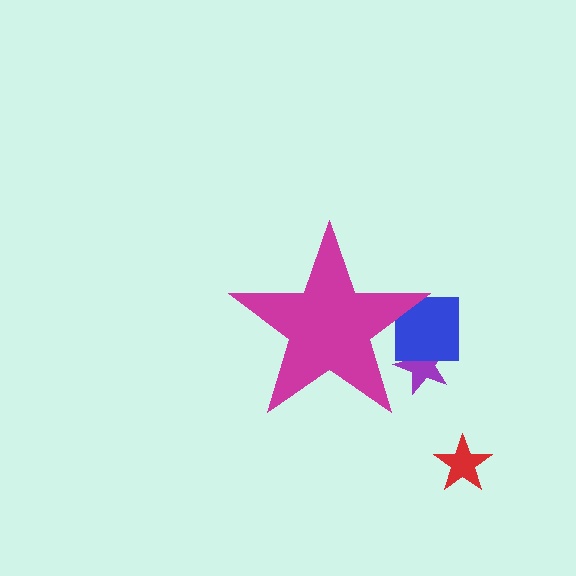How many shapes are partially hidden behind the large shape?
2 shapes are partially hidden.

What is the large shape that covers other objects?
A magenta star.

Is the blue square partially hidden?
Yes, the blue square is partially hidden behind the magenta star.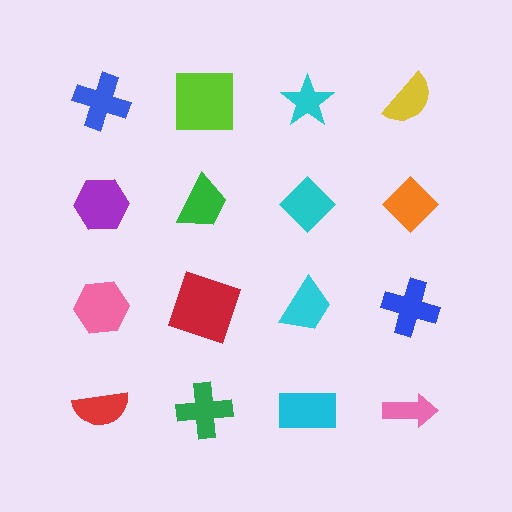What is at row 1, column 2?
A lime square.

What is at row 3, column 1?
A pink hexagon.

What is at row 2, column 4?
An orange diamond.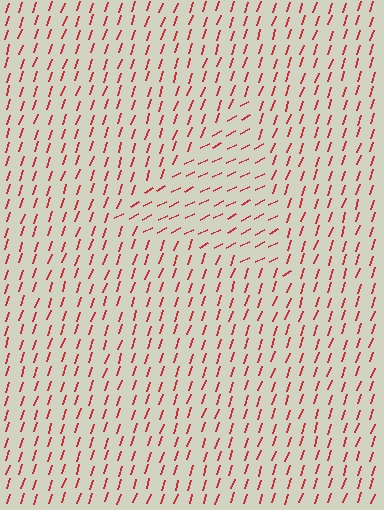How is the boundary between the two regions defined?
The boundary is defined purely by a change in line orientation (approximately 45 degrees difference). All lines are the same color and thickness.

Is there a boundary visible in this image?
Yes, there is a texture boundary formed by a change in line orientation.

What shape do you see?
I see a triangle.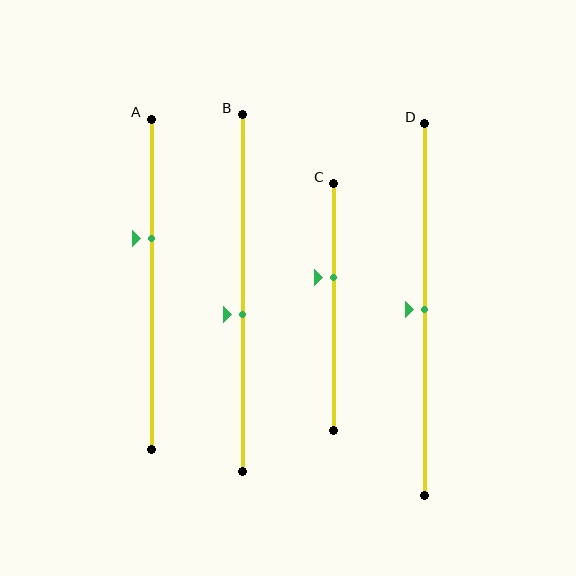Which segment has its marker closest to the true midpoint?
Segment D has its marker closest to the true midpoint.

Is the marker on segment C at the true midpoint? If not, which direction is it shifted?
No, the marker on segment C is shifted upward by about 12% of the segment length.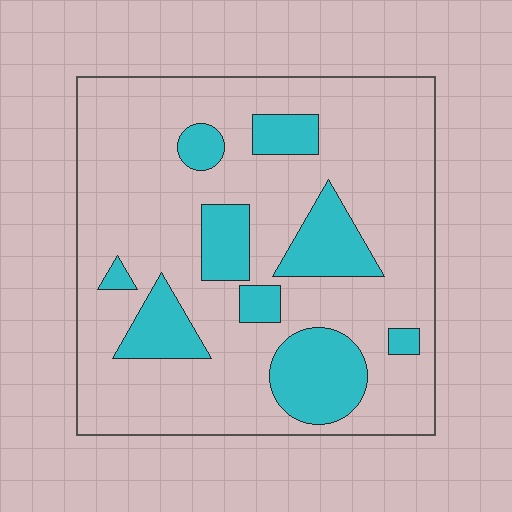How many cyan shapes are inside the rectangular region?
9.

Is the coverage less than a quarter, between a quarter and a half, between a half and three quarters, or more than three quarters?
Less than a quarter.